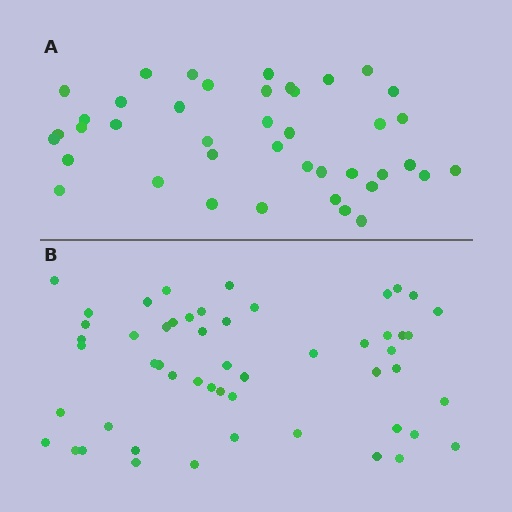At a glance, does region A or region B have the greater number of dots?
Region B (the bottom region) has more dots.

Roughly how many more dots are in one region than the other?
Region B has roughly 12 or so more dots than region A.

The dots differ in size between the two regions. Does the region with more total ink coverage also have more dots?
No. Region A has more total ink coverage because its dots are larger, but region B actually contains more individual dots. Total area can be misleading — the number of items is what matters here.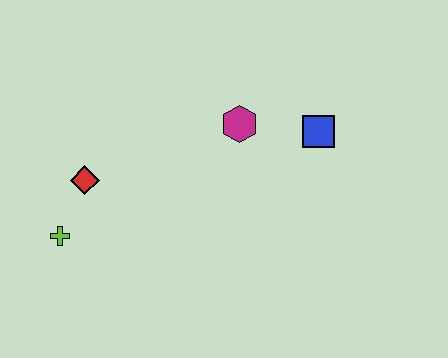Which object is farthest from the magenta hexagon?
The lime cross is farthest from the magenta hexagon.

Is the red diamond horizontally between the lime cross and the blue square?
Yes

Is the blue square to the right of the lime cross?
Yes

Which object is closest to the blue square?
The magenta hexagon is closest to the blue square.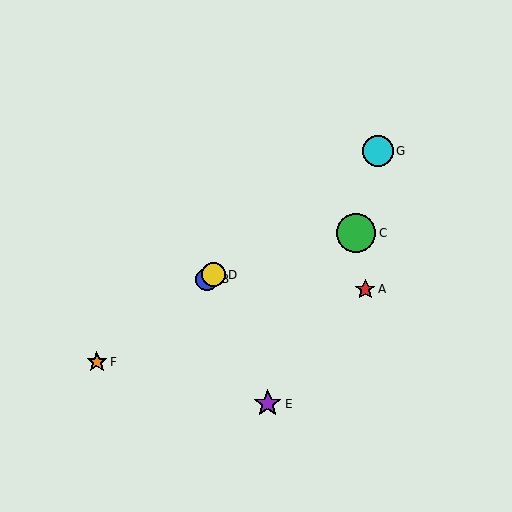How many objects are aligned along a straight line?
4 objects (B, D, F, G) are aligned along a straight line.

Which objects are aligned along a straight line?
Objects B, D, F, G are aligned along a straight line.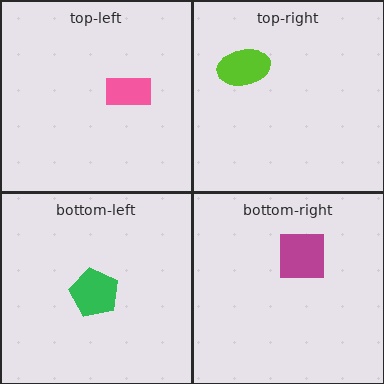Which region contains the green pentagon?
The bottom-left region.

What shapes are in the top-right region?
The lime ellipse.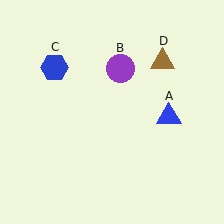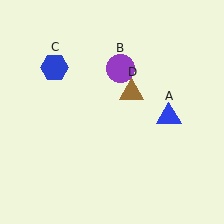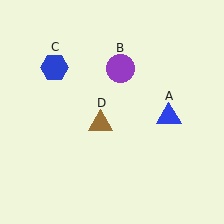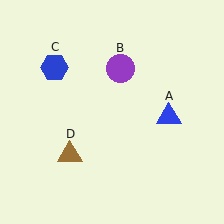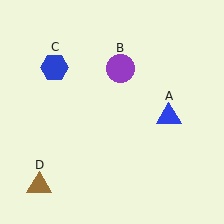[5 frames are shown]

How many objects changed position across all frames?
1 object changed position: brown triangle (object D).